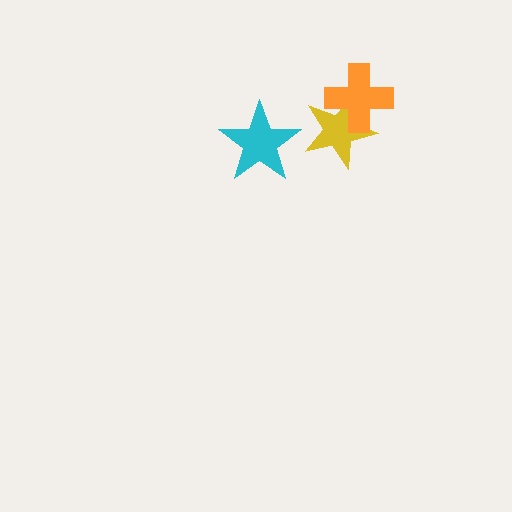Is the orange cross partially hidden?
No, no other shape covers it.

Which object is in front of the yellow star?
The orange cross is in front of the yellow star.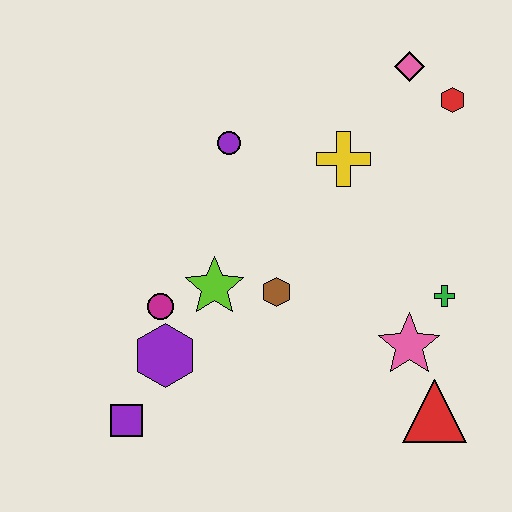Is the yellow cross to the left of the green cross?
Yes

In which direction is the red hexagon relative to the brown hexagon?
The red hexagon is above the brown hexagon.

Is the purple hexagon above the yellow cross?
No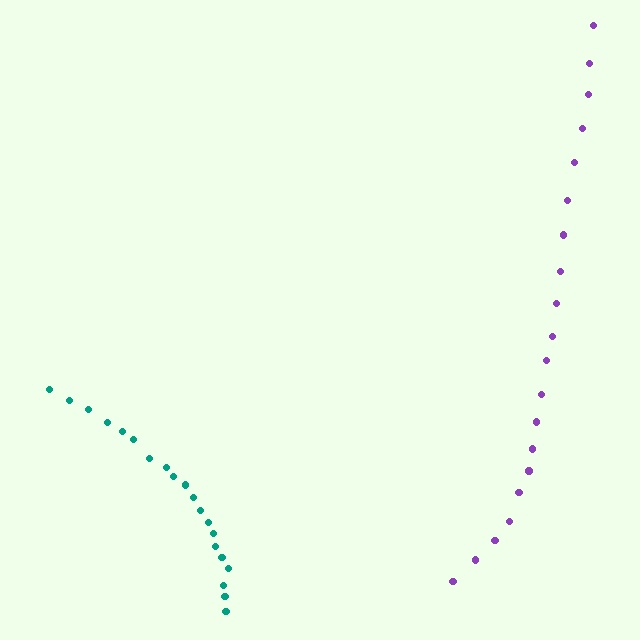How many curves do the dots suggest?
There are 2 distinct paths.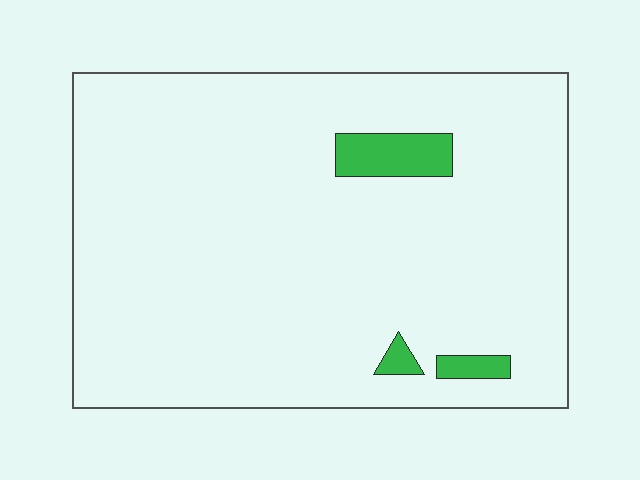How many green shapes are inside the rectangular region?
3.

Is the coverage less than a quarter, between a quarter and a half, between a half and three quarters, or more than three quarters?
Less than a quarter.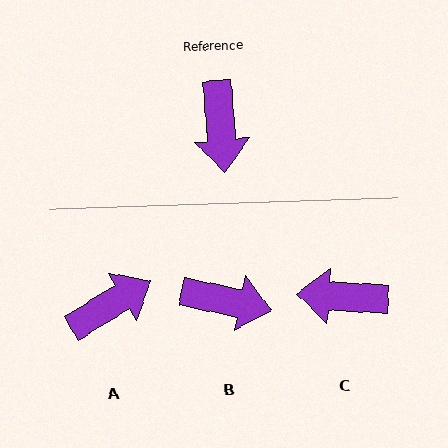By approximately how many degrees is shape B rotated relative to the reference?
Approximately 74 degrees counter-clockwise.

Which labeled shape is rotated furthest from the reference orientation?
A, about 116 degrees away.